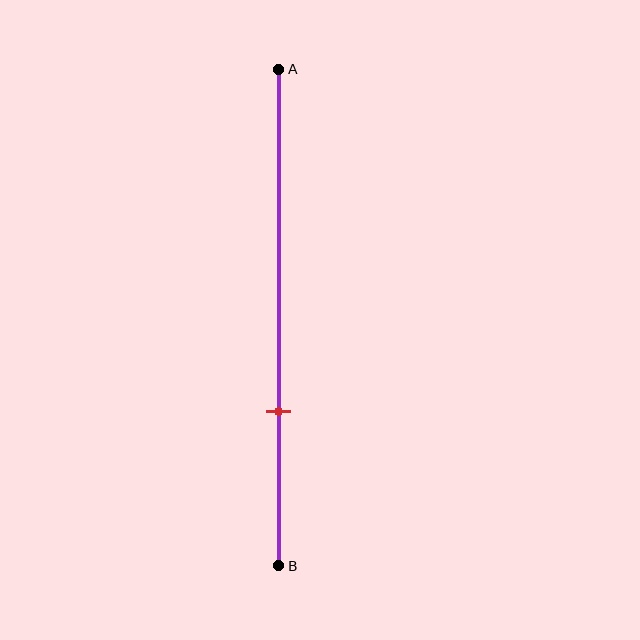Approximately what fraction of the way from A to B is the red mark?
The red mark is approximately 70% of the way from A to B.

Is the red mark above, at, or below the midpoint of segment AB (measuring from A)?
The red mark is below the midpoint of segment AB.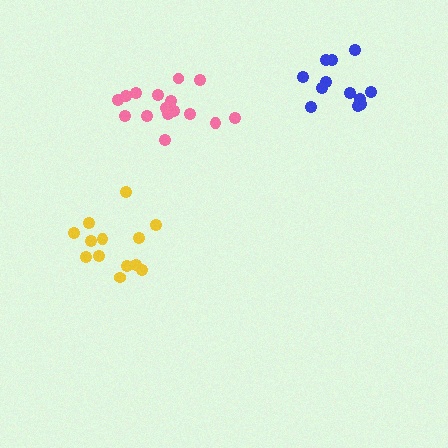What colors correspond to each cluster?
The clusters are colored: blue, pink, yellow.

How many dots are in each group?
Group 1: 12 dots, Group 2: 16 dots, Group 3: 13 dots (41 total).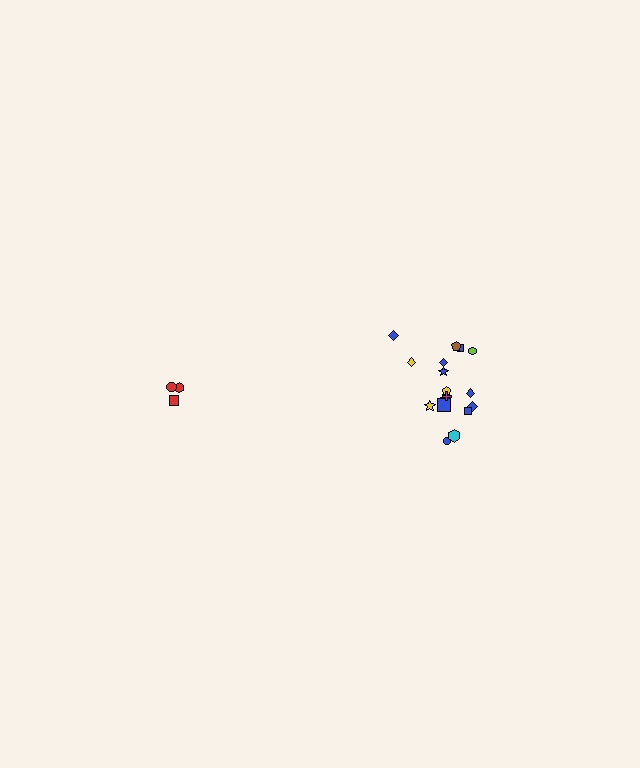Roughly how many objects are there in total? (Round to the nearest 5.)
Roughly 20 objects in total.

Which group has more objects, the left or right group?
The right group.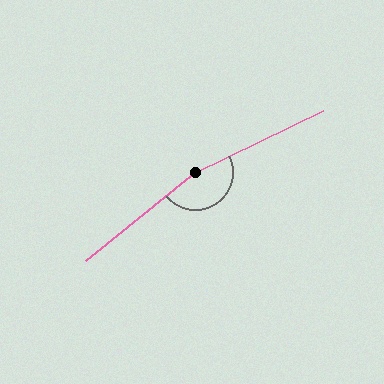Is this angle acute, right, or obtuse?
It is obtuse.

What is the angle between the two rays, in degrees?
Approximately 167 degrees.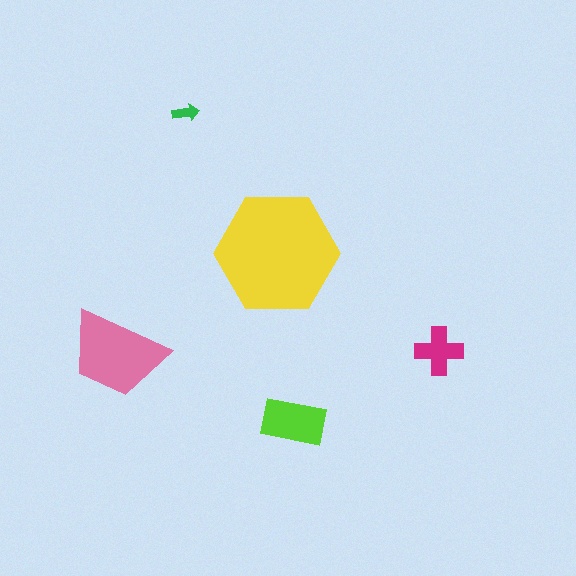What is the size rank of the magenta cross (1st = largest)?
4th.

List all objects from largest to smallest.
The yellow hexagon, the pink trapezoid, the lime rectangle, the magenta cross, the green arrow.